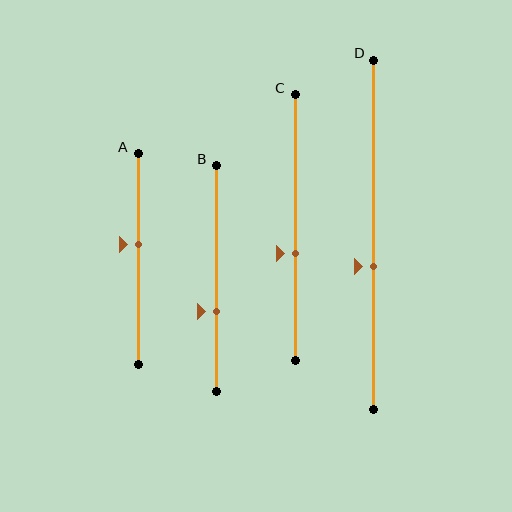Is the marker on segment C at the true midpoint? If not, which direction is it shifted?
No, the marker on segment C is shifted downward by about 10% of the segment length.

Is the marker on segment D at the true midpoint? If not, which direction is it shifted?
No, the marker on segment D is shifted downward by about 9% of the segment length.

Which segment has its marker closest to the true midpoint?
Segment A has its marker closest to the true midpoint.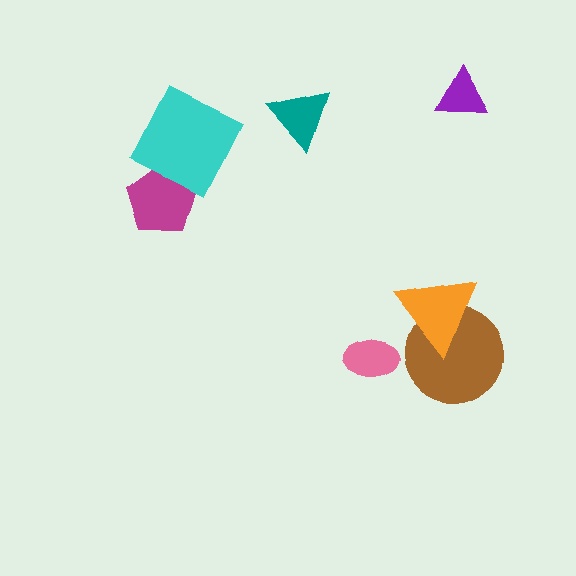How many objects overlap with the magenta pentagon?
1 object overlaps with the magenta pentagon.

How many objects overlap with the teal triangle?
0 objects overlap with the teal triangle.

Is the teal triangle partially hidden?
No, no other shape covers it.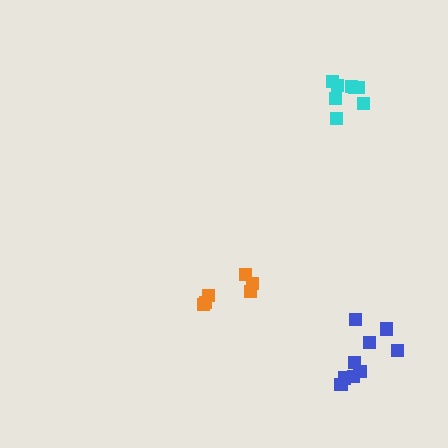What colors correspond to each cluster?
The clusters are colored: cyan, orange, blue.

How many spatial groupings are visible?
There are 3 spatial groupings.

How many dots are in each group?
Group 1: 8 dots, Group 2: 6 dots, Group 3: 9 dots (23 total).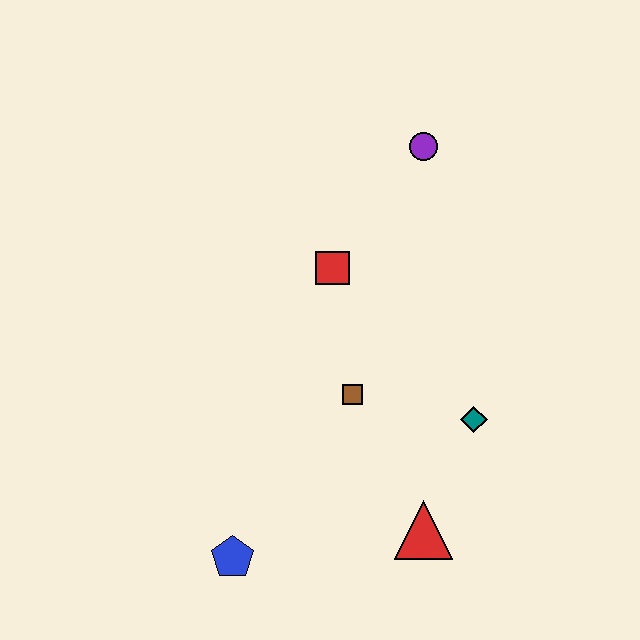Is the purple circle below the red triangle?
No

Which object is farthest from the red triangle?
The purple circle is farthest from the red triangle.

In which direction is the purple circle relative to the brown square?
The purple circle is above the brown square.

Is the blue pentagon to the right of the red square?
No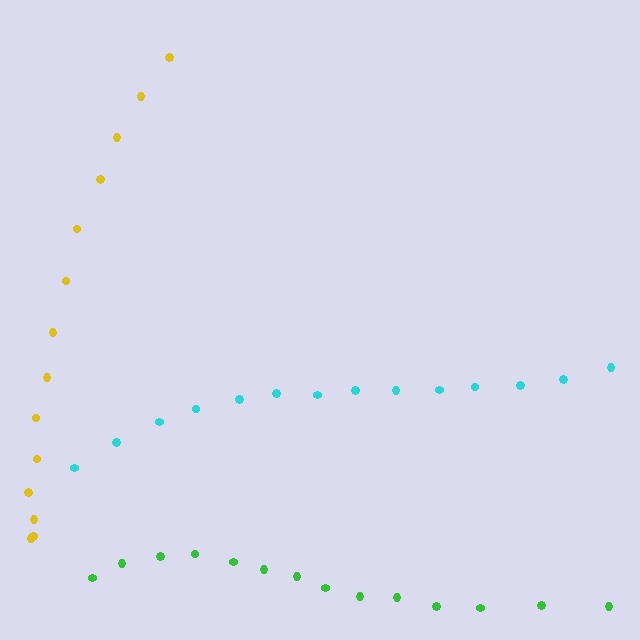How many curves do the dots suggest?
There are 3 distinct paths.